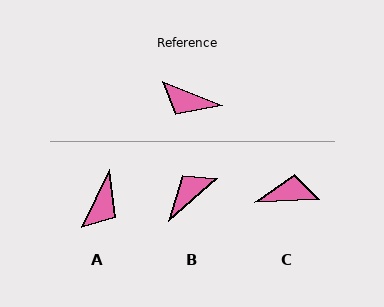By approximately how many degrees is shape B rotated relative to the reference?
Approximately 118 degrees clockwise.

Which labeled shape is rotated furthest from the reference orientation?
C, about 156 degrees away.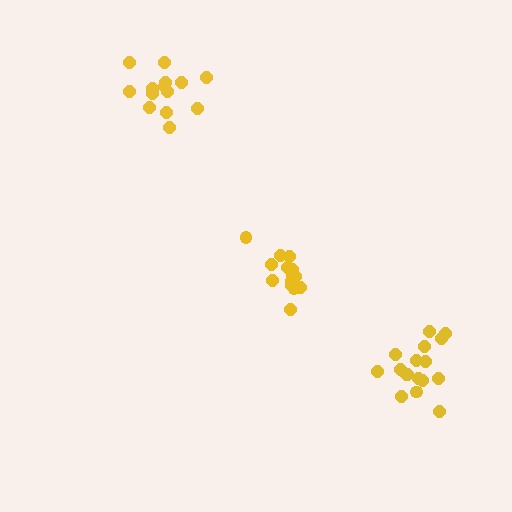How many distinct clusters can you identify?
There are 3 distinct clusters.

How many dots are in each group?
Group 1: 14 dots, Group 2: 17 dots, Group 3: 15 dots (46 total).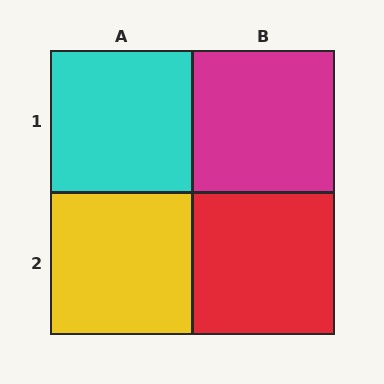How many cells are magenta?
1 cell is magenta.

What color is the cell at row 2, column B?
Red.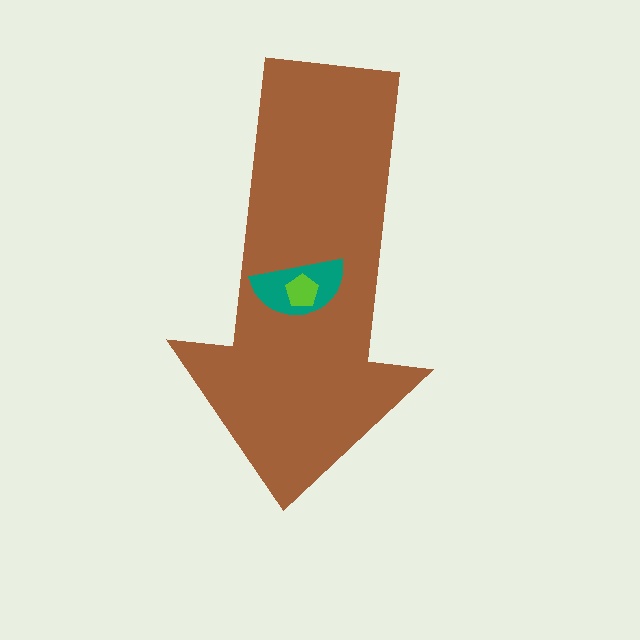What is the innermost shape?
The lime pentagon.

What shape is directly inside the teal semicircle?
The lime pentagon.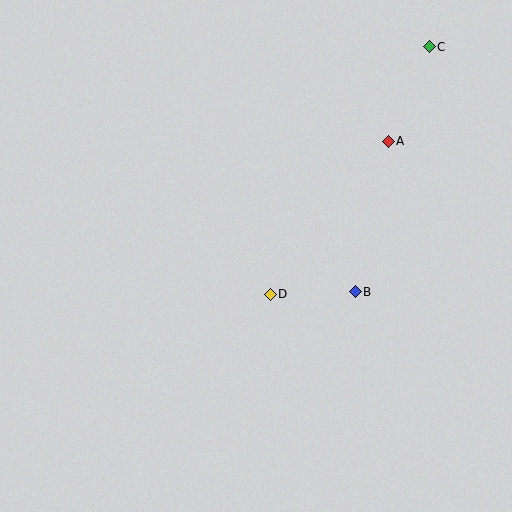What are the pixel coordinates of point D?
Point D is at (270, 294).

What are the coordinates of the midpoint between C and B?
The midpoint between C and B is at (392, 169).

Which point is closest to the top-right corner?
Point C is closest to the top-right corner.